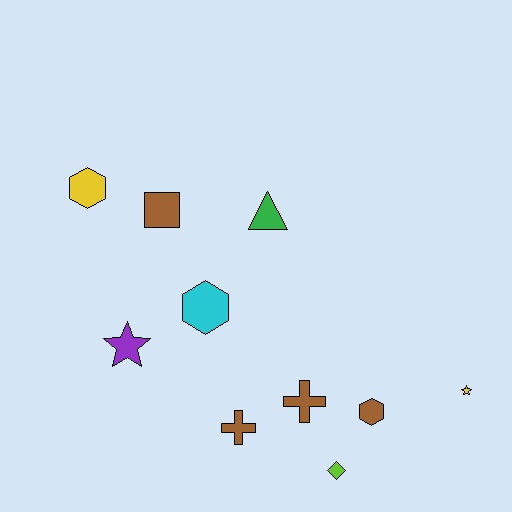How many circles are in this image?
There are no circles.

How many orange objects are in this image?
There are no orange objects.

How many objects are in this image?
There are 10 objects.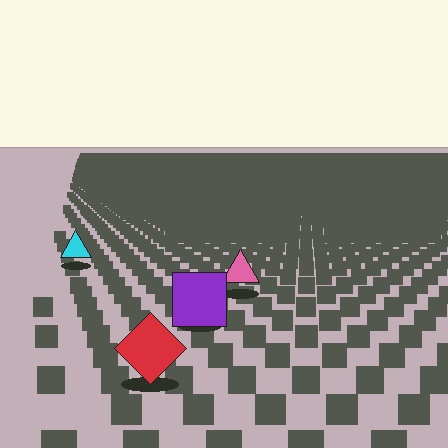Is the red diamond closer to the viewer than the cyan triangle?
Yes. The red diamond is closer — you can tell from the texture gradient: the ground texture is coarser near it.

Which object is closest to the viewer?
The red diamond is closest. The texture marks near it are larger and more spread out.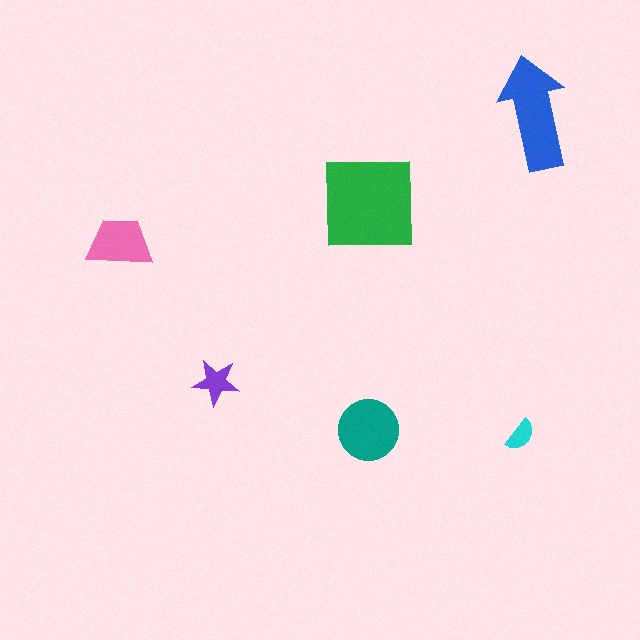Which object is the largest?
The green square.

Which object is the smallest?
The cyan semicircle.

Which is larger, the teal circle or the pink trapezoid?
The teal circle.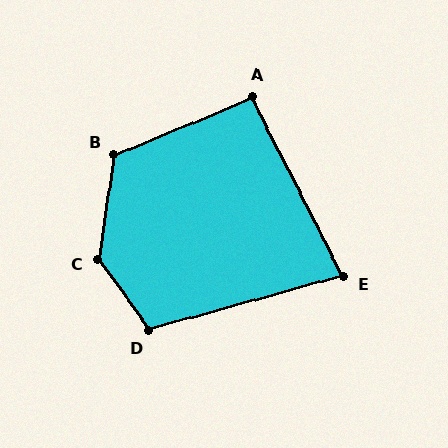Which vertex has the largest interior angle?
C, at approximately 137 degrees.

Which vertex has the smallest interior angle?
E, at approximately 79 degrees.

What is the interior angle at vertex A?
Approximately 94 degrees (approximately right).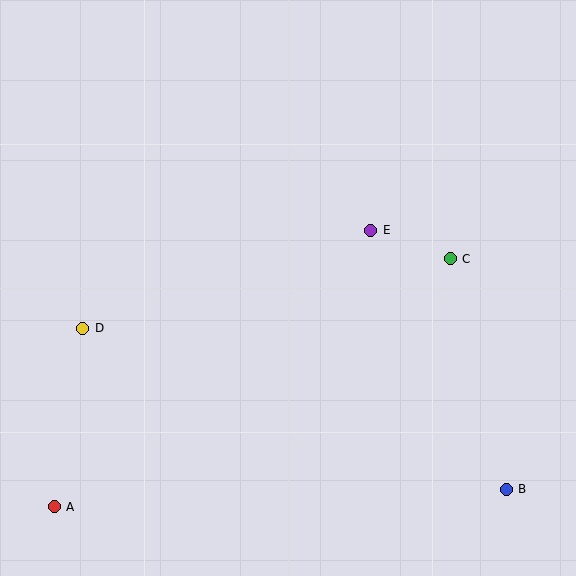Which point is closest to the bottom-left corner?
Point A is closest to the bottom-left corner.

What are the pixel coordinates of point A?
Point A is at (54, 507).